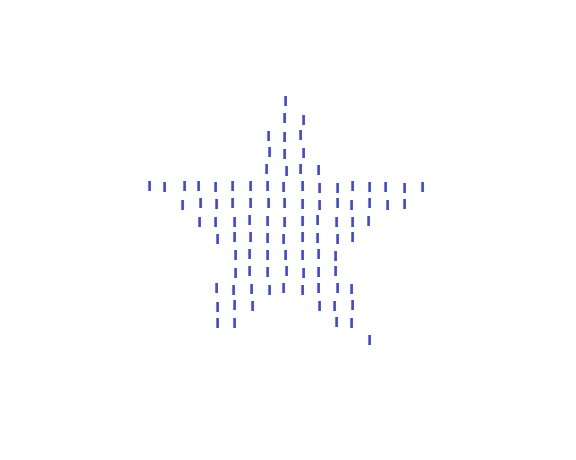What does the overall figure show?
The overall figure shows a star.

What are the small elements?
The small elements are letter I's.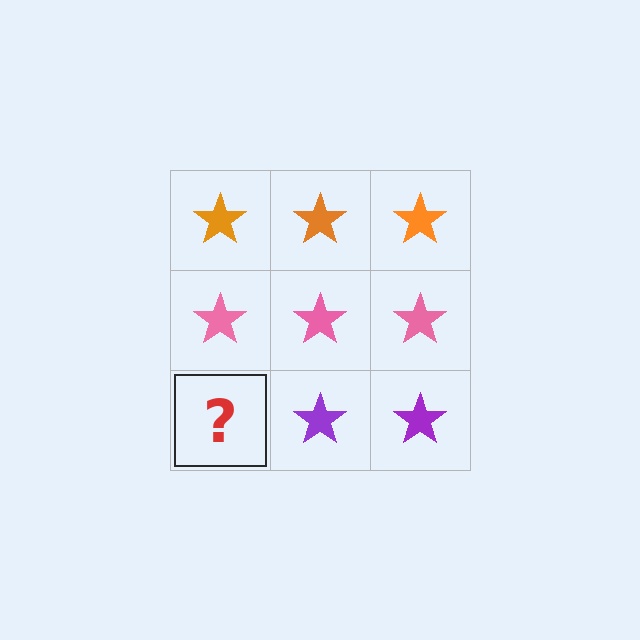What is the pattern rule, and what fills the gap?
The rule is that each row has a consistent color. The gap should be filled with a purple star.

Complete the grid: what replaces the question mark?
The question mark should be replaced with a purple star.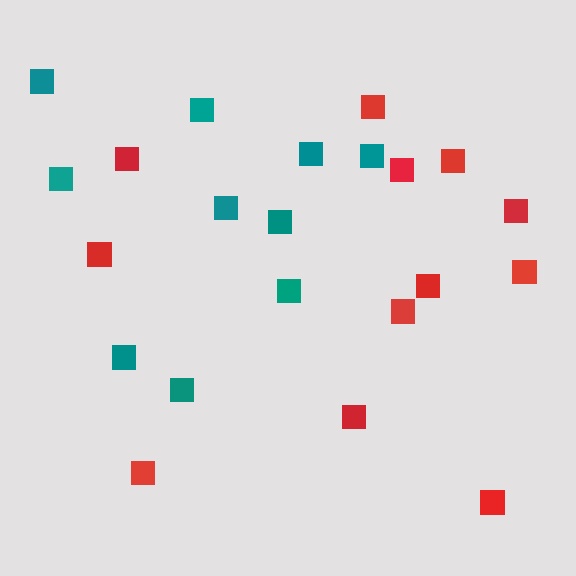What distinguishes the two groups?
There are 2 groups: one group of red squares (12) and one group of teal squares (10).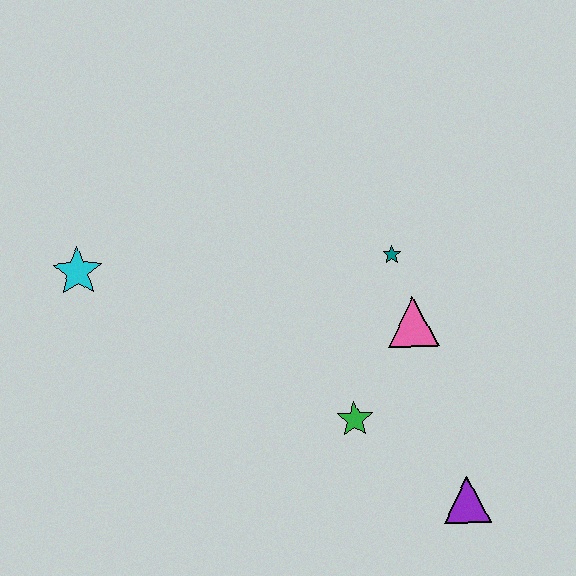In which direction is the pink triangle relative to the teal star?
The pink triangle is below the teal star.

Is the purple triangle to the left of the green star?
No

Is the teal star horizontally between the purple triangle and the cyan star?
Yes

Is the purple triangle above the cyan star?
No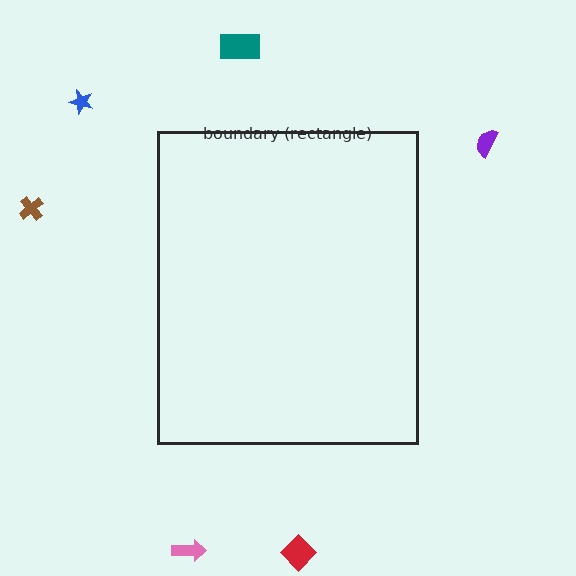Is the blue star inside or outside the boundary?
Outside.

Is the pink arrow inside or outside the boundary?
Outside.